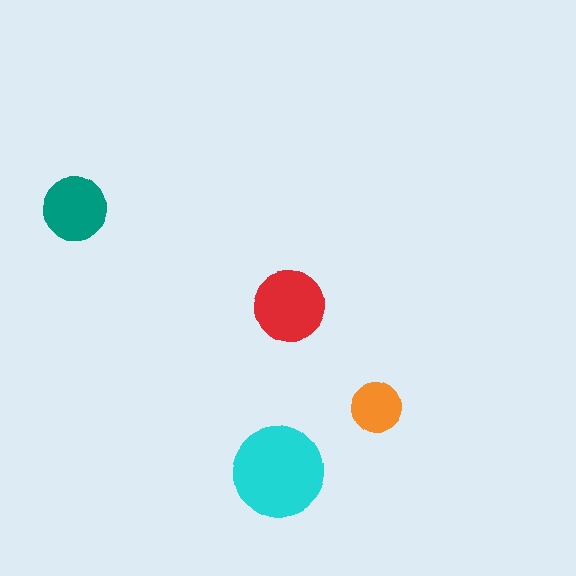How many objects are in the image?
There are 4 objects in the image.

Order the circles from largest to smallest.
the cyan one, the red one, the teal one, the orange one.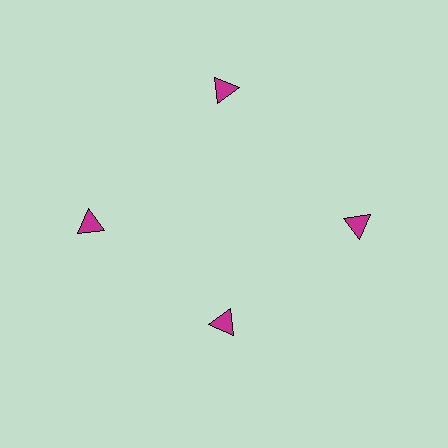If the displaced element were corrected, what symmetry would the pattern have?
It would have 4-fold rotational symmetry — the pattern would map onto itself every 90 degrees.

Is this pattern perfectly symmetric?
No. The 4 magenta triangles are arranged in a ring, but one element near the 6 o'clock position is pulled inward toward the center, breaking the 4-fold rotational symmetry.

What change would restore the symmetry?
The symmetry would be restored by moving it outward, back onto the ring so that all 4 triangles sit at equal angles and equal distance from the center.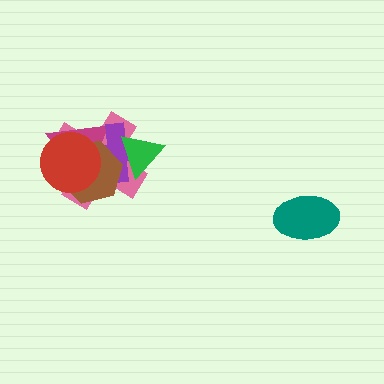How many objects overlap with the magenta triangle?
4 objects overlap with the magenta triangle.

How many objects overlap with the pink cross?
5 objects overlap with the pink cross.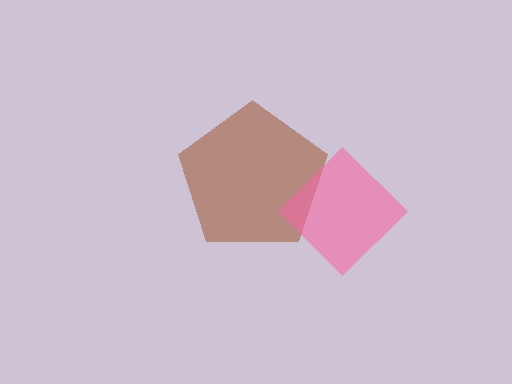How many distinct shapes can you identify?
There are 2 distinct shapes: a brown pentagon, a pink diamond.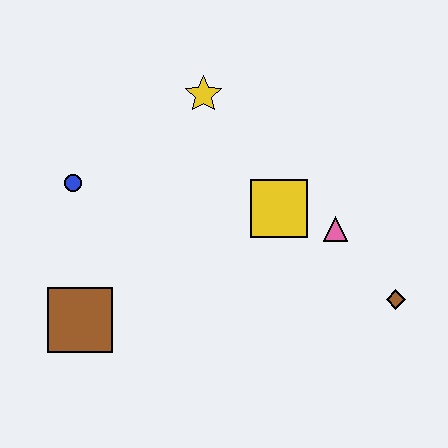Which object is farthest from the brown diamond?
The blue circle is farthest from the brown diamond.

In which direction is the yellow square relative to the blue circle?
The yellow square is to the right of the blue circle.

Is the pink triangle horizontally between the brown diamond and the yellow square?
Yes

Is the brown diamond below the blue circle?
Yes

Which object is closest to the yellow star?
The yellow square is closest to the yellow star.